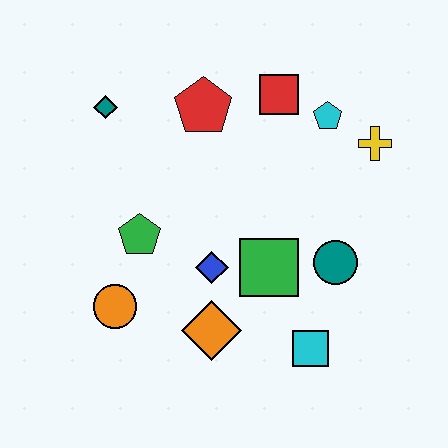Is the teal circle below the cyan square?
No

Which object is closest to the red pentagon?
The red square is closest to the red pentagon.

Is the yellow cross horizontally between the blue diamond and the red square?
No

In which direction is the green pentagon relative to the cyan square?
The green pentagon is to the left of the cyan square.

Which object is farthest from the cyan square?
The teal diamond is farthest from the cyan square.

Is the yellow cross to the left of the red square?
No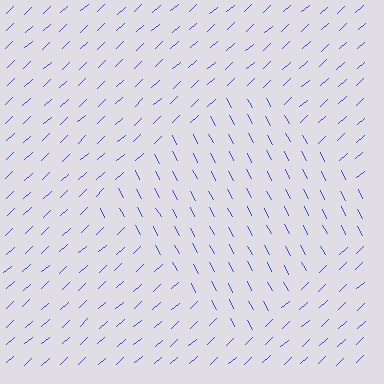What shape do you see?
I see a diamond.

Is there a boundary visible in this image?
Yes, there is a texture boundary formed by a change in line orientation.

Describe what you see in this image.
The image is filled with small blue line segments. A diamond region in the image has lines oriented differently from the surrounding lines, creating a visible texture boundary.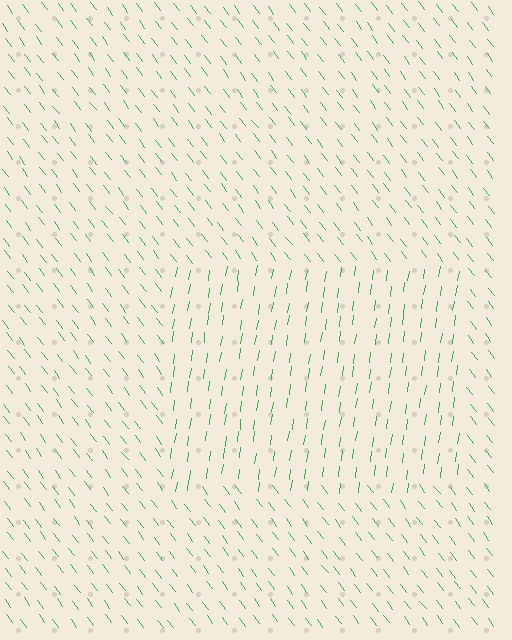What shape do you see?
I see a rectangle.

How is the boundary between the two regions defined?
The boundary is defined purely by a change in line orientation (approximately 45 degrees difference). All lines are the same color and thickness.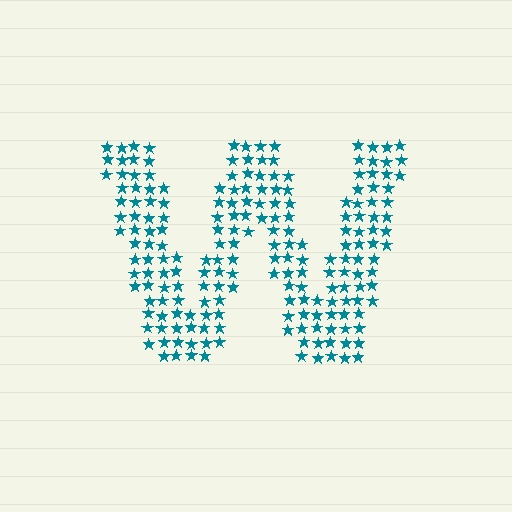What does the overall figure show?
The overall figure shows the letter W.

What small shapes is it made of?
It is made of small stars.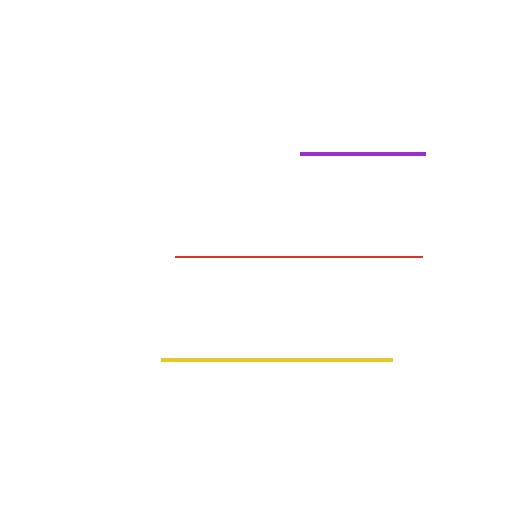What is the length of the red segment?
The red segment is approximately 247 pixels long.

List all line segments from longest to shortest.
From longest to shortest: red, yellow, purple.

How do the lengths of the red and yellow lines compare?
The red and yellow lines are approximately the same length.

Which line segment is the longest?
The red line is the longest at approximately 247 pixels.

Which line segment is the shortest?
The purple line is the shortest at approximately 125 pixels.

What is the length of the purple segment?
The purple segment is approximately 125 pixels long.